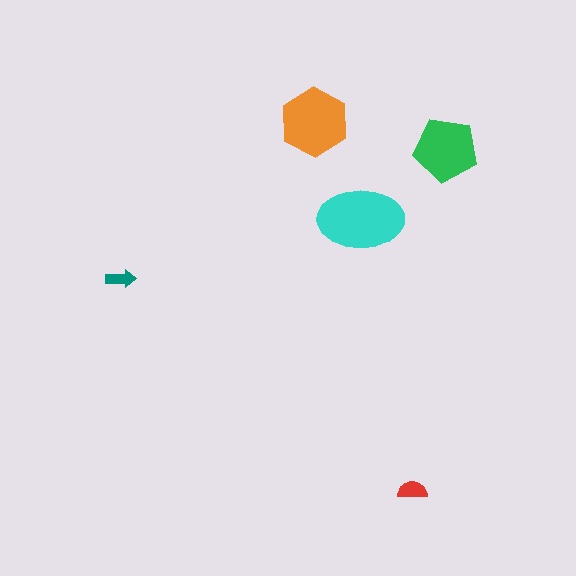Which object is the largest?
The cyan ellipse.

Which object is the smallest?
The teal arrow.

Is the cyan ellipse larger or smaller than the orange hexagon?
Larger.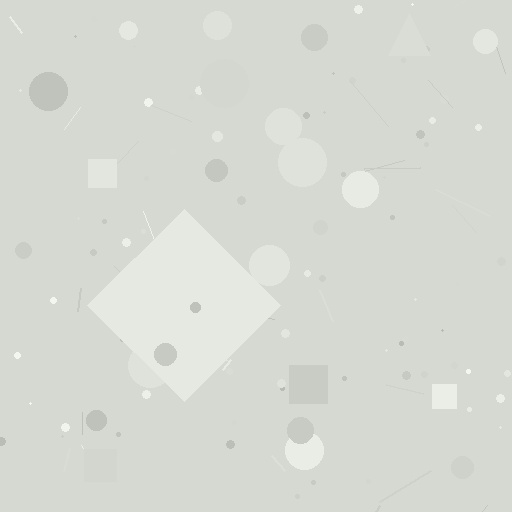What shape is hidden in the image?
A diamond is hidden in the image.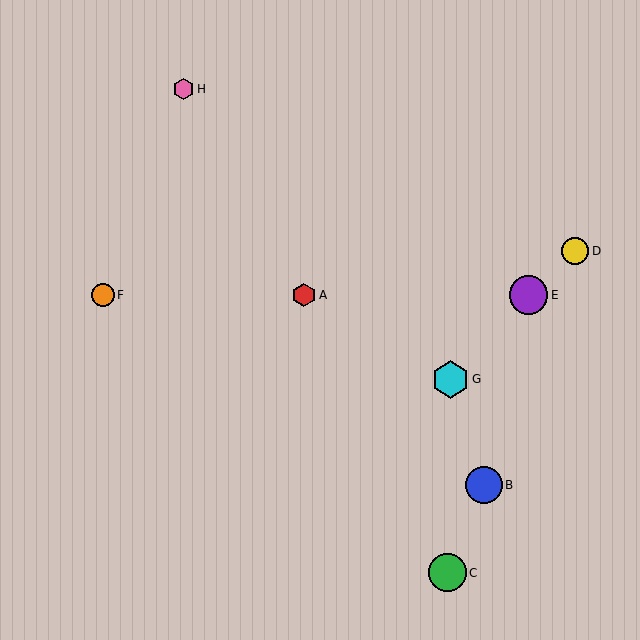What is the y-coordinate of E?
Object E is at y≈295.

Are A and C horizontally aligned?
No, A is at y≈295 and C is at y≈573.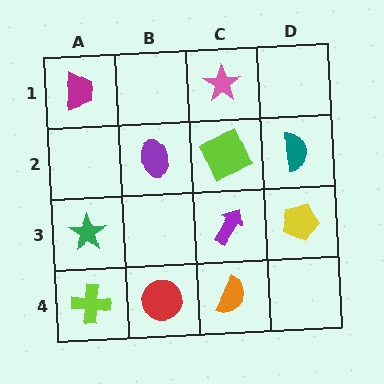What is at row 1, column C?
A pink star.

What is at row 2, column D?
A teal semicircle.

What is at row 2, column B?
A purple ellipse.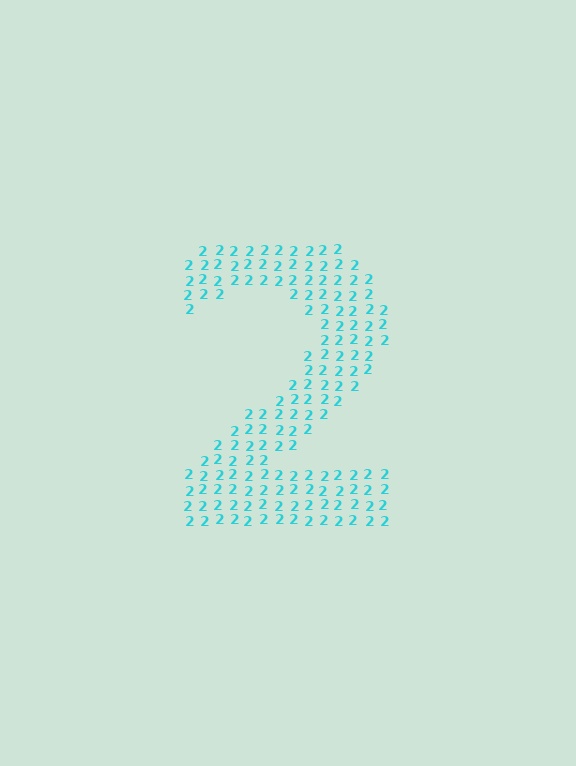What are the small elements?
The small elements are digit 2's.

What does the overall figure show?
The overall figure shows the digit 2.